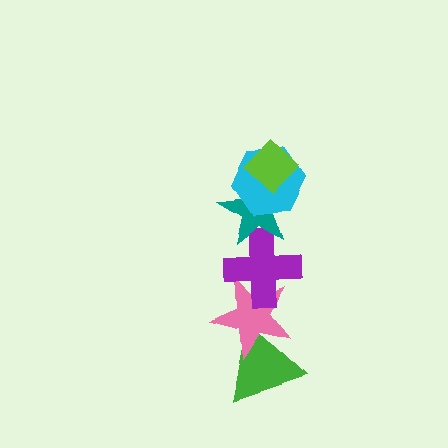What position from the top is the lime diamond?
The lime diamond is 1st from the top.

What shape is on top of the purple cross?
The teal star is on top of the purple cross.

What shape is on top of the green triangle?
The pink star is on top of the green triangle.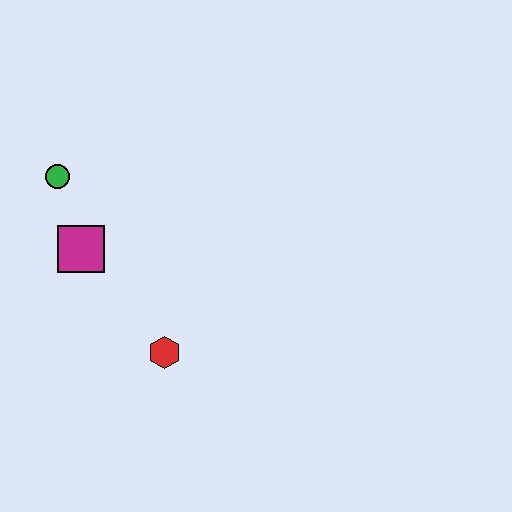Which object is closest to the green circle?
The magenta square is closest to the green circle.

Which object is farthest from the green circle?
The red hexagon is farthest from the green circle.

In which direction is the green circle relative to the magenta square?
The green circle is above the magenta square.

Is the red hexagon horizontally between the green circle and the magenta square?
No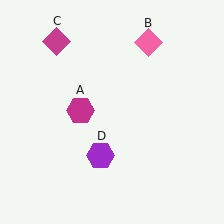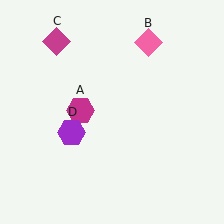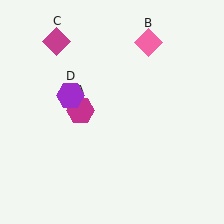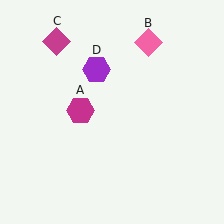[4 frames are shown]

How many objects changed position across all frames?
1 object changed position: purple hexagon (object D).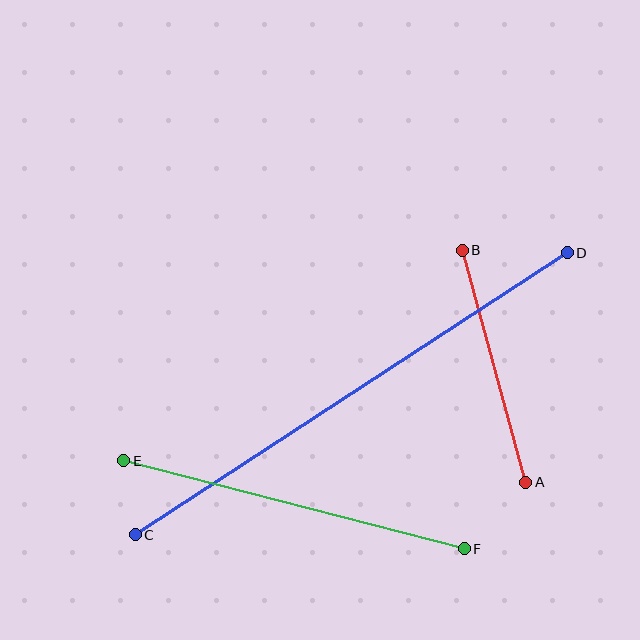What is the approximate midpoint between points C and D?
The midpoint is at approximately (351, 394) pixels.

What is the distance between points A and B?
The distance is approximately 241 pixels.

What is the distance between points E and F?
The distance is approximately 352 pixels.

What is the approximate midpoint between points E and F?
The midpoint is at approximately (294, 505) pixels.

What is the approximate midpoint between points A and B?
The midpoint is at approximately (494, 366) pixels.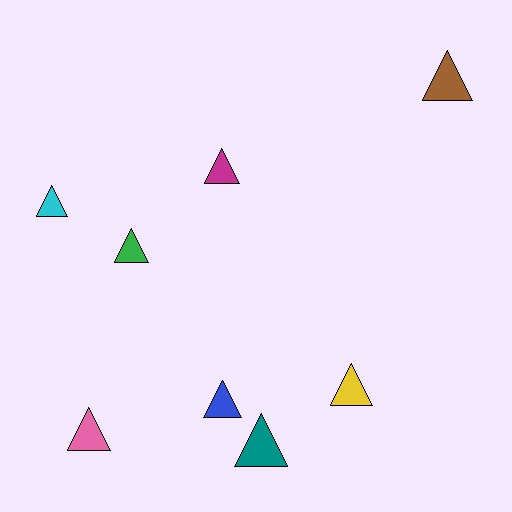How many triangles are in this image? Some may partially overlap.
There are 8 triangles.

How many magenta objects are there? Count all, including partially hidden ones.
There is 1 magenta object.